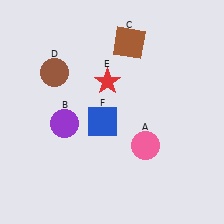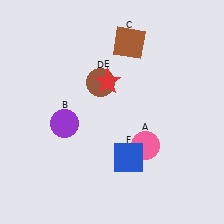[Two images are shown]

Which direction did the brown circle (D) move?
The brown circle (D) moved right.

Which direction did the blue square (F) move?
The blue square (F) moved down.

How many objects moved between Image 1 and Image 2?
2 objects moved between the two images.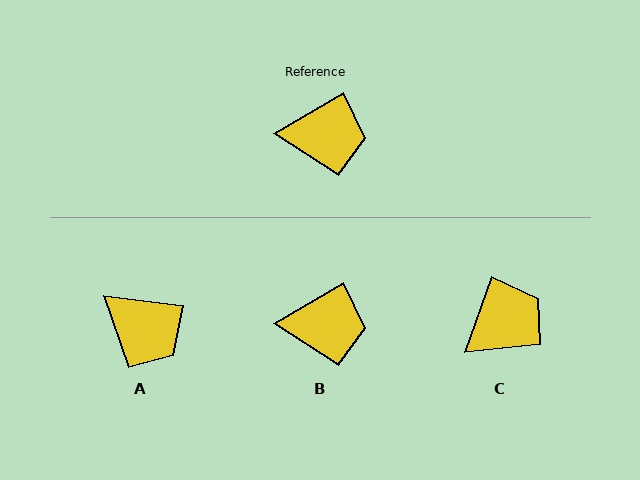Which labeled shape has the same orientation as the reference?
B.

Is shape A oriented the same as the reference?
No, it is off by about 38 degrees.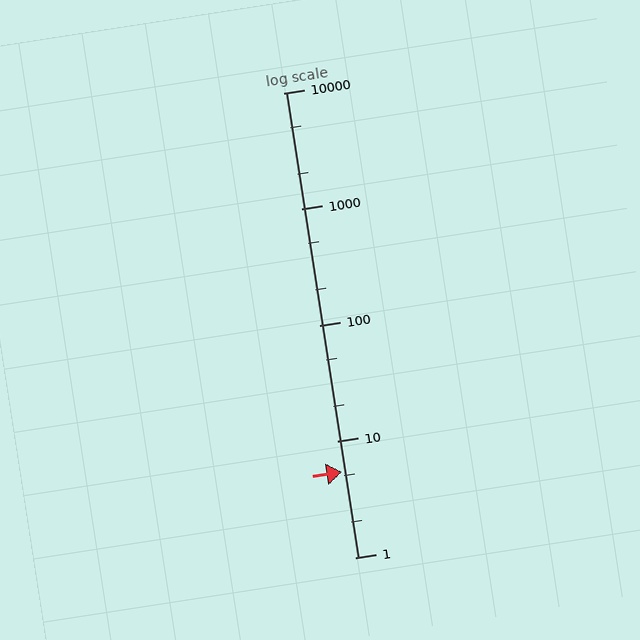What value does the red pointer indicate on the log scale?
The pointer indicates approximately 5.4.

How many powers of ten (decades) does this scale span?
The scale spans 4 decades, from 1 to 10000.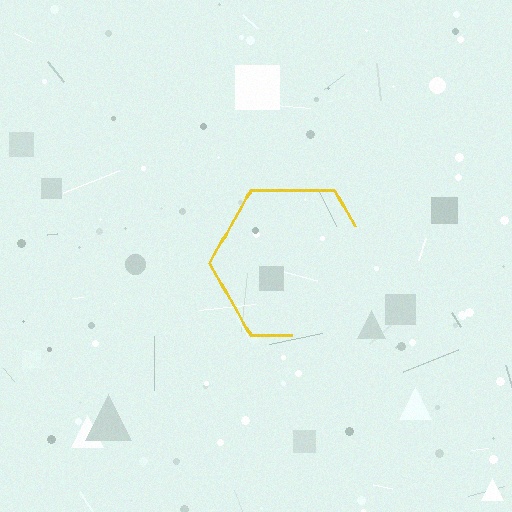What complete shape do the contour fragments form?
The contour fragments form a hexagon.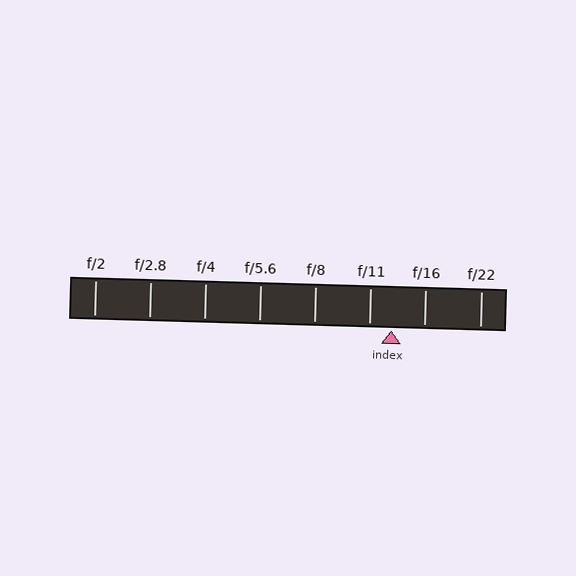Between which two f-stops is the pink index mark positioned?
The index mark is between f/11 and f/16.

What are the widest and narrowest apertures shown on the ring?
The widest aperture shown is f/2 and the narrowest is f/22.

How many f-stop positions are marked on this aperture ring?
There are 8 f-stop positions marked.